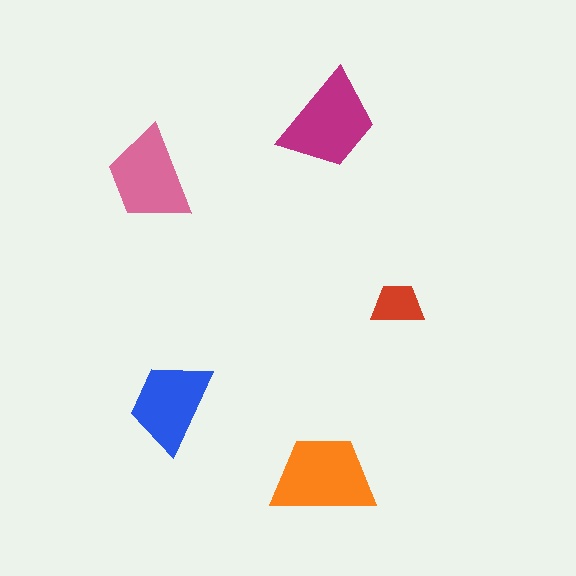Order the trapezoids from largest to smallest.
the orange one, the magenta one, the pink one, the blue one, the red one.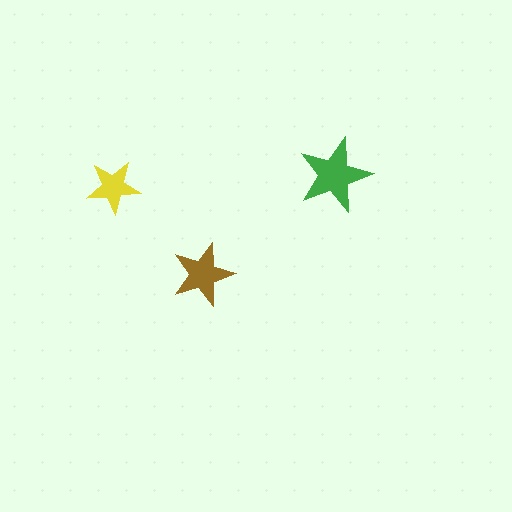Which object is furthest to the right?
The green star is rightmost.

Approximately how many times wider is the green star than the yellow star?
About 1.5 times wider.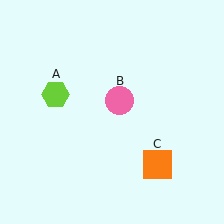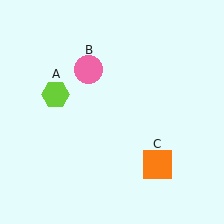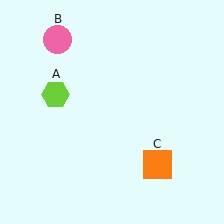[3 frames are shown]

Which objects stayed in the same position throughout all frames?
Lime hexagon (object A) and orange square (object C) remained stationary.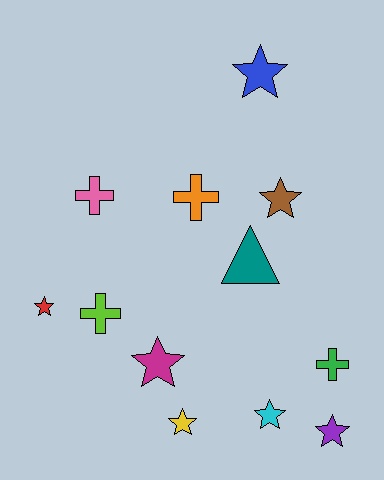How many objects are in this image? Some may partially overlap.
There are 12 objects.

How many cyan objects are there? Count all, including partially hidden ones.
There is 1 cyan object.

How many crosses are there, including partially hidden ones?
There are 4 crosses.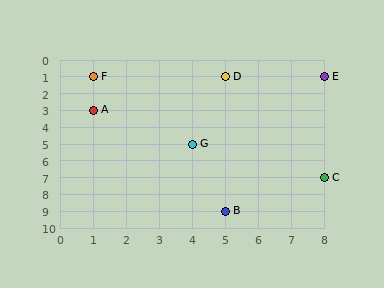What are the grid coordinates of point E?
Point E is at grid coordinates (8, 1).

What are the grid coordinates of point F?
Point F is at grid coordinates (1, 1).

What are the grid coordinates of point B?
Point B is at grid coordinates (5, 9).